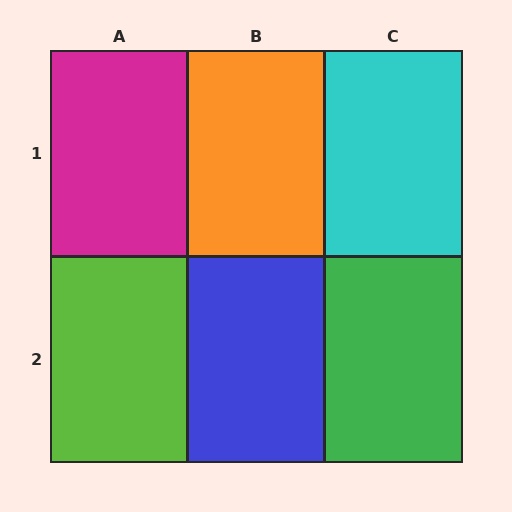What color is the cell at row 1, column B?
Orange.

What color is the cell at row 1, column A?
Magenta.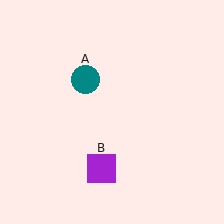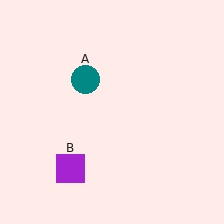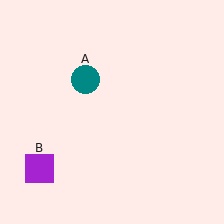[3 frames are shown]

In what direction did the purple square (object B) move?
The purple square (object B) moved left.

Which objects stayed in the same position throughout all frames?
Teal circle (object A) remained stationary.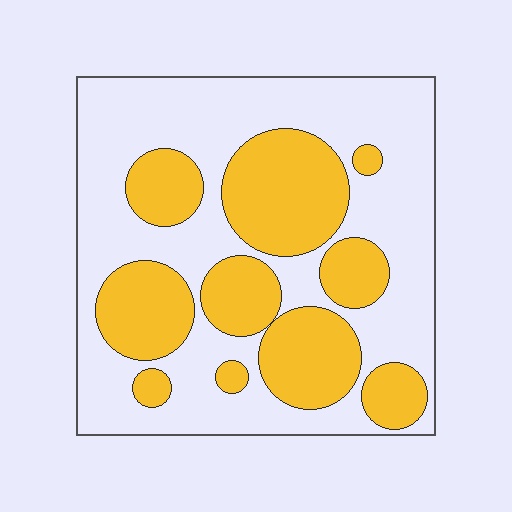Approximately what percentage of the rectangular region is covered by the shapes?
Approximately 40%.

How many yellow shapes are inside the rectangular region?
10.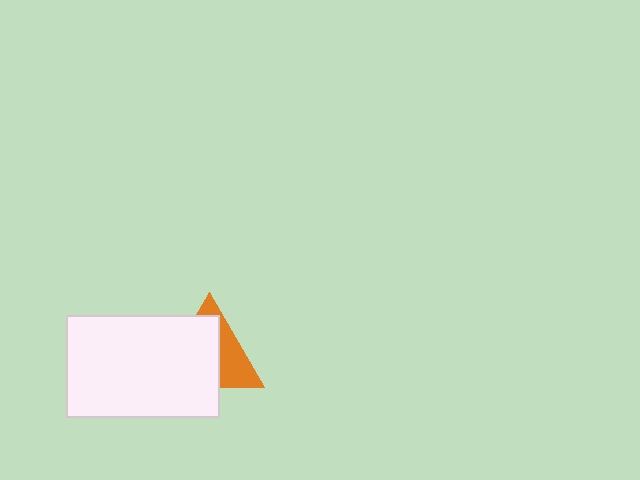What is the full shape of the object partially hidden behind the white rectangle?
The partially hidden object is an orange triangle.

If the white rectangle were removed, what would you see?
You would see the complete orange triangle.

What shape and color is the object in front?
The object in front is a white rectangle.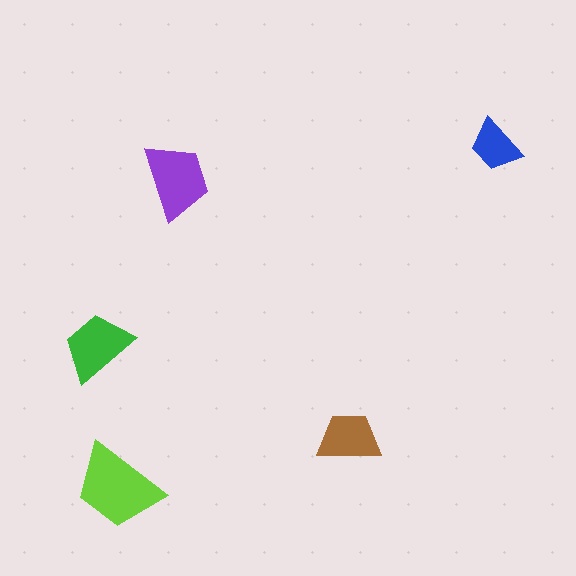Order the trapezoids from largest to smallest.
the lime one, the purple one, the green one, the brown one, the blue one.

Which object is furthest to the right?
The blue trapezoid is rightmost.